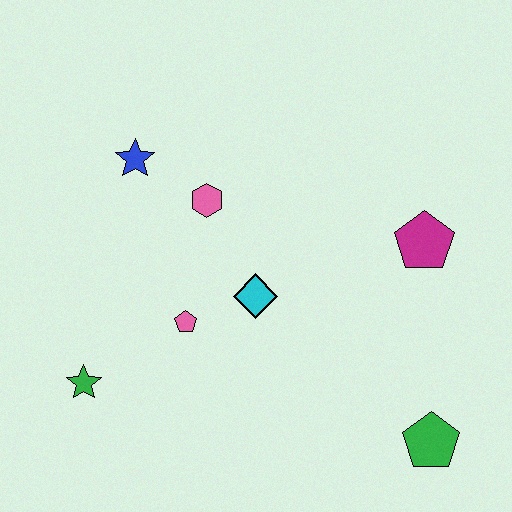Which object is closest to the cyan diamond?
The pink pentagon is closest to the cyan diamond.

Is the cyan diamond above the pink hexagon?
No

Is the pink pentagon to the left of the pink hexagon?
Yes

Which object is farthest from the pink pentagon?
The green pentagon is farthest from the pink pentagon.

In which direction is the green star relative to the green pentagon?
The green star is to the left of the green pentagon.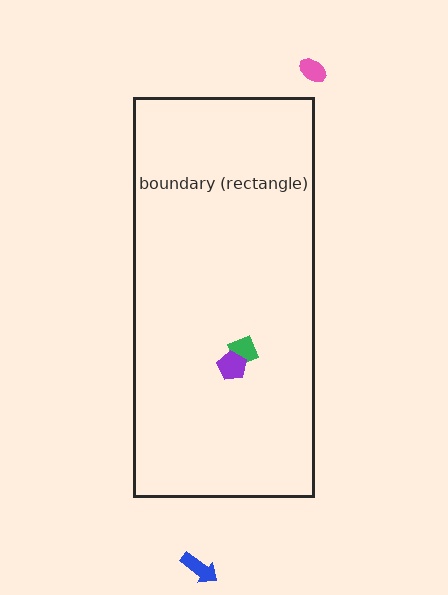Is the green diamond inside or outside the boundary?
Inside.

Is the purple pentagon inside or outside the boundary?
Inside.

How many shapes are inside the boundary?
2 inside, 2 outside.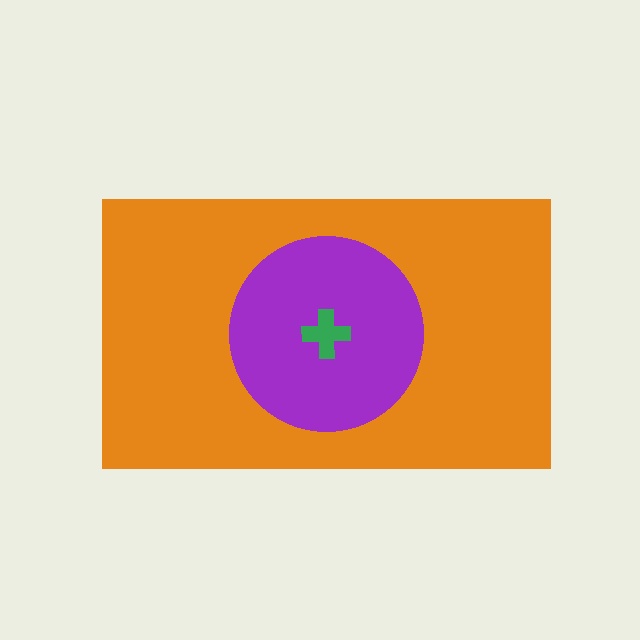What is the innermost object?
The green cross.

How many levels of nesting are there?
3.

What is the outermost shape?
The orange rectangle.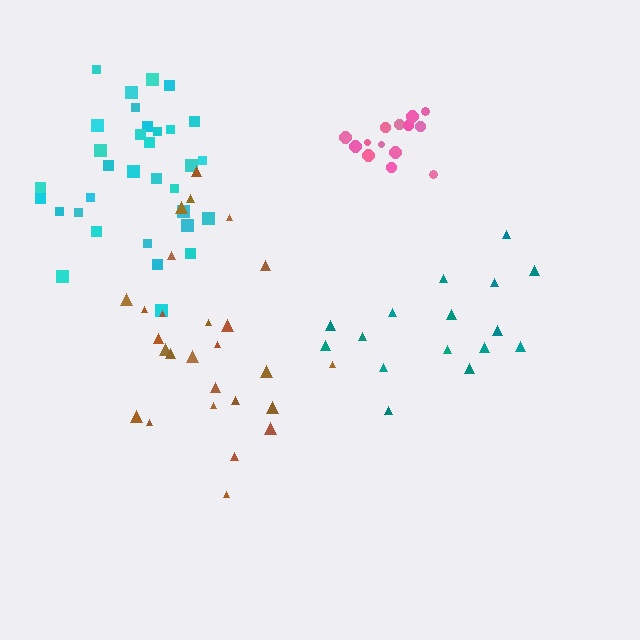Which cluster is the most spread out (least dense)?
Teal.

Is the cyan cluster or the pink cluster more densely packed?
Pink.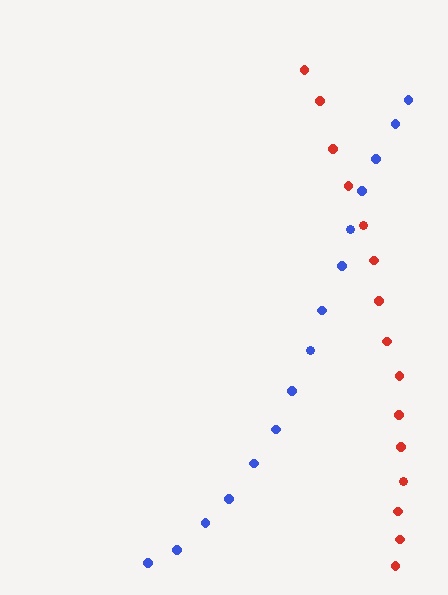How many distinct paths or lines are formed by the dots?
There are 2 distinct paths.